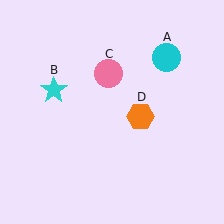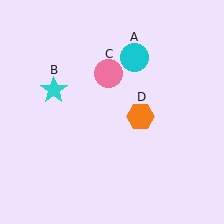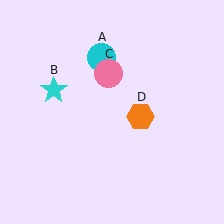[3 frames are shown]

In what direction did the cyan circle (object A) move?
The cyan circle (object A) moved left.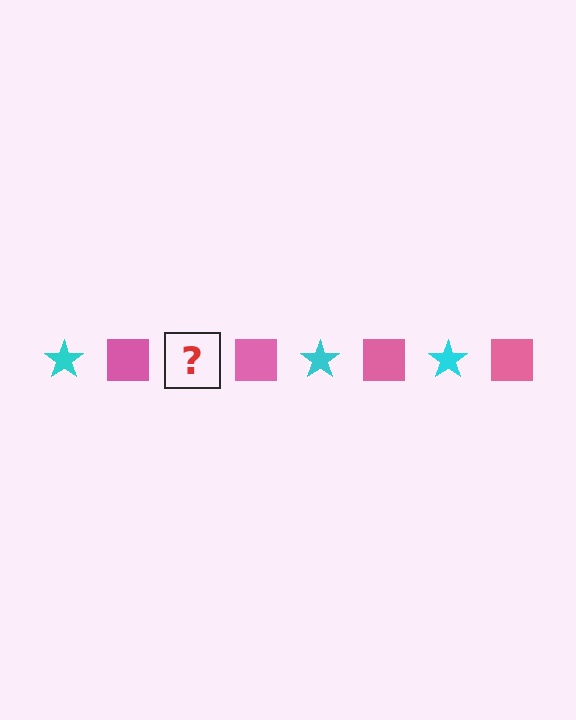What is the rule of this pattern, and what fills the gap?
The rule is that the pattern alternates between cyan star and pink square. The gap should be filled with a cyan star.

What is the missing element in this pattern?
The missing element is a cyan star.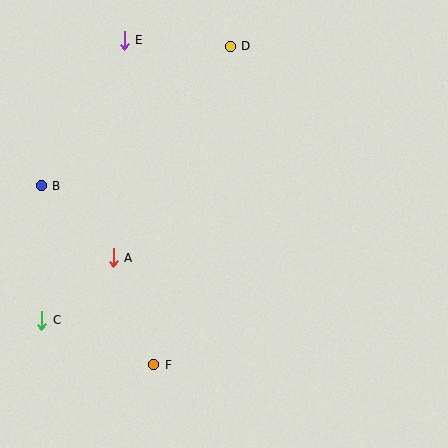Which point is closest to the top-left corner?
Point E is closest to the top-left corner.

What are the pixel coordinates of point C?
Point C is at (42, 320).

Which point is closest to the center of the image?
Point A at (113, 258) is closest to the center.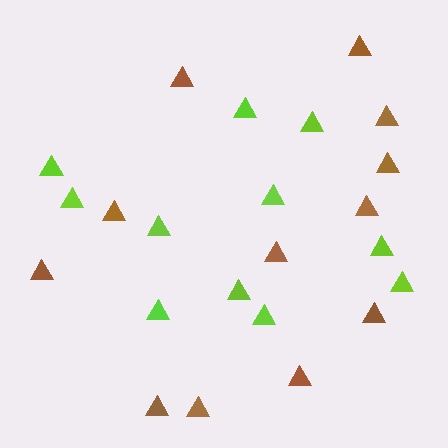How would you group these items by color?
There are 2 groups: one group of brown triangles (12) and one group of lime triangles (11).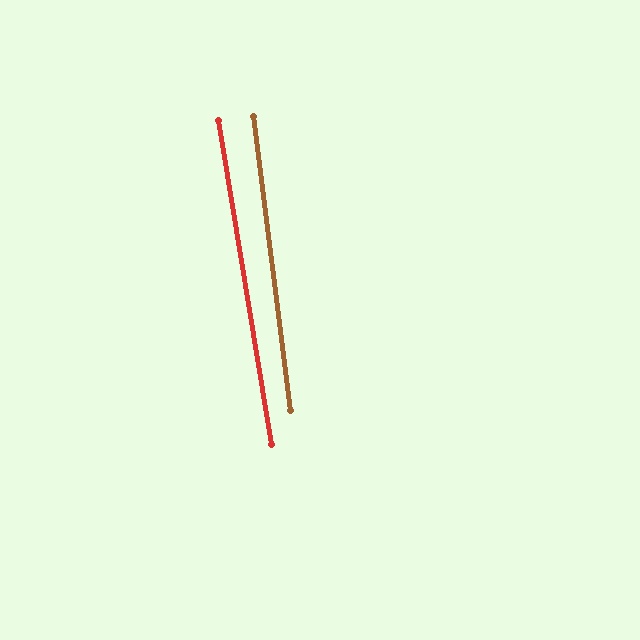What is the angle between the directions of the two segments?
Approximately 2 degrees.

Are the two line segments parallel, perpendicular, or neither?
Parallel — their directions differ by only 2.0°.